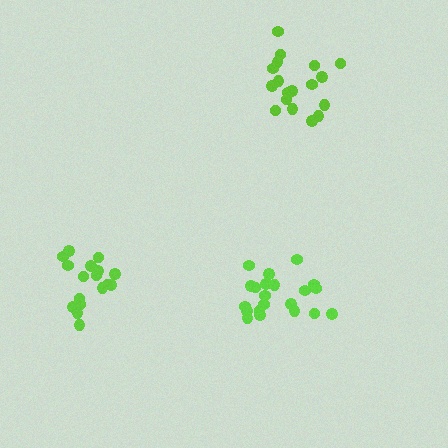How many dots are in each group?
Group 1: 21 dots, Group 2: 18 dots, Group 3: 18 dots (57 total).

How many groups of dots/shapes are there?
There are 3 groups.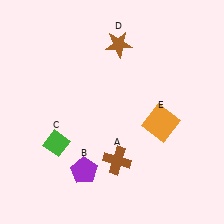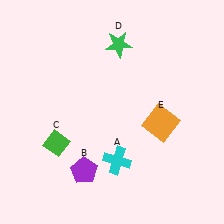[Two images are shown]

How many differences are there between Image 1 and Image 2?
There are 2 differences between the two images.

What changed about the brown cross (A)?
In Image 1, A is brown. In Image 2, it changed to cyan.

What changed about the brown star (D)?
In Image 1, D is brown. In Image 2, it changed to green.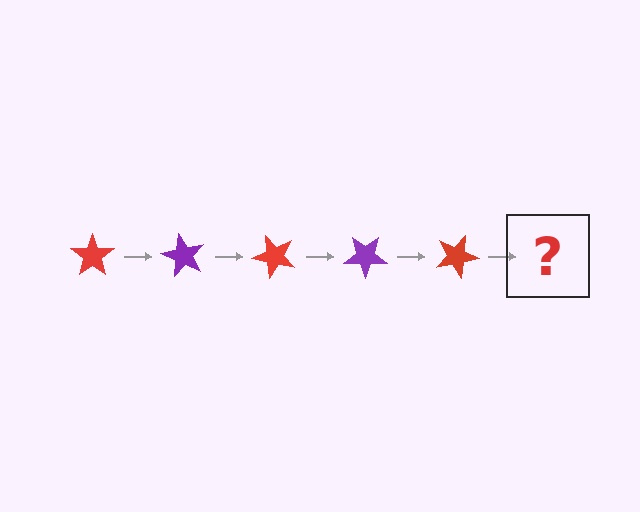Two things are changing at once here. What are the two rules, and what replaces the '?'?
The two rules are that it rotates 60 degrees each step and the color cycles through red and purple. The '?' should be a purple star, rotated 300 degrees from the start.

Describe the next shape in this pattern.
It should be a purple star, rotated 300 degrees from the start.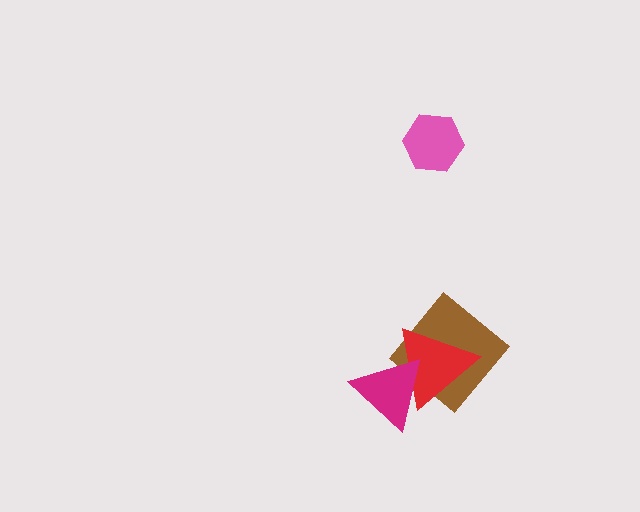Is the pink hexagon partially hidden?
No, no other shape covers it.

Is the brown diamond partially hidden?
Yes, it is partially covered by another shape.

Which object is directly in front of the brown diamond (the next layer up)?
The red triangle is directly in front of the brown diamond.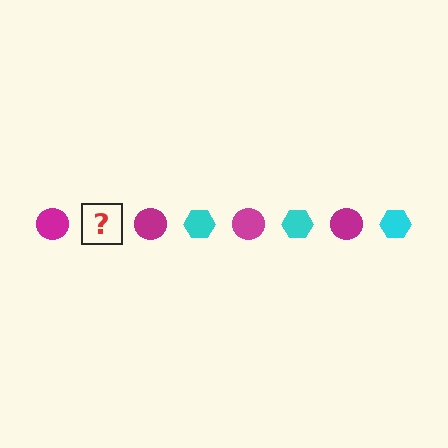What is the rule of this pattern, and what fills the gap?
The rule is that the pattern alternates between magenta circle and cyan hexagon. The gap should be filled with a cyan hexagon.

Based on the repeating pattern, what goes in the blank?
The blank should be a cyan hexagon.